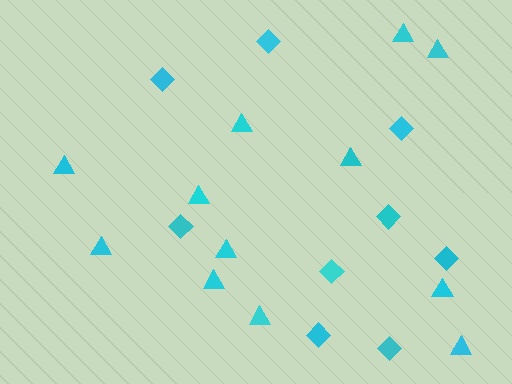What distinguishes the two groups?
There are 2 groups: one group of triangles (12) and one group of diamonds (9).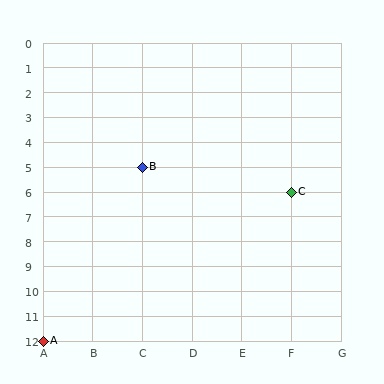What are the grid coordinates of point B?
Point B is at grid coordinates (C, 5).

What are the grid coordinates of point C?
Point C is at grid coordinates (F, 6).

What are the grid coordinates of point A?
Point A is at grid coordinates (A, 12).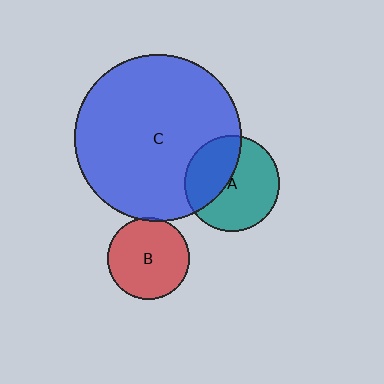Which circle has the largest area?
Circle C (blue).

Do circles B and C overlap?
Yes.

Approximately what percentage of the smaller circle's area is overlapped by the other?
Approximately 5%.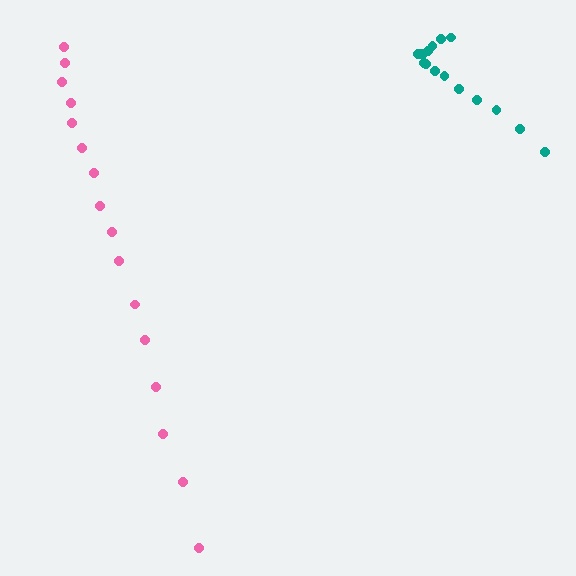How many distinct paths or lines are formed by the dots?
There are 2 distinct paths.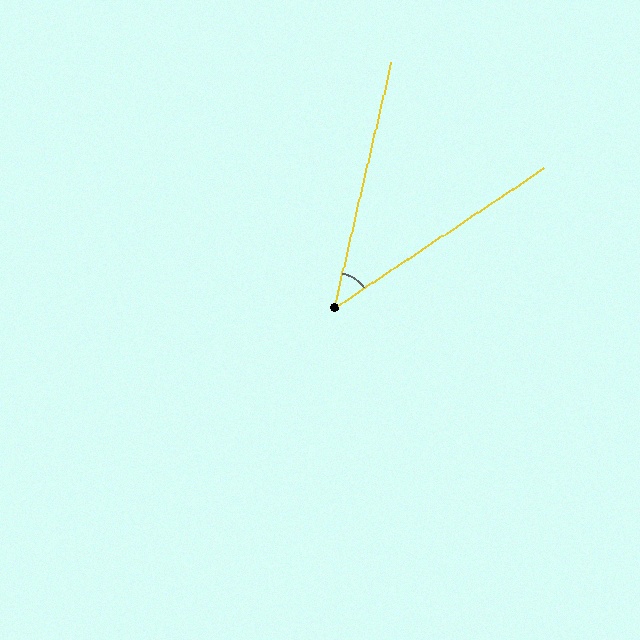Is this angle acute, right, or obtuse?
It is acute.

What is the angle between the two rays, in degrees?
Approximately 43 degrees.